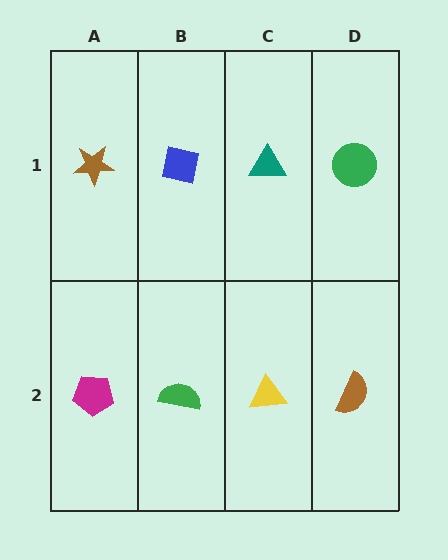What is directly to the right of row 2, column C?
A brown semicircle.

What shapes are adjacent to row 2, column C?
A teal triangle (row 1, column C), a green semicircle (row 2, column B), a brown semicircle (row 2, column D).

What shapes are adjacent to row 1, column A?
A magenta pentagon (row 2, column A), a blue square (row 1, column B).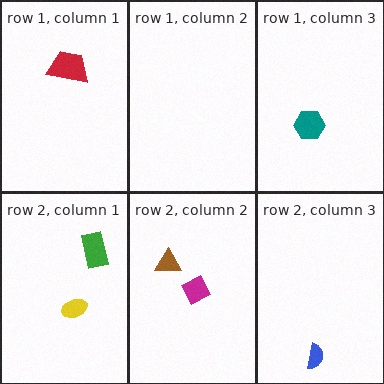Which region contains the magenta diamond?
The row 2, column 2 region.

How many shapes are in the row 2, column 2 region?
2.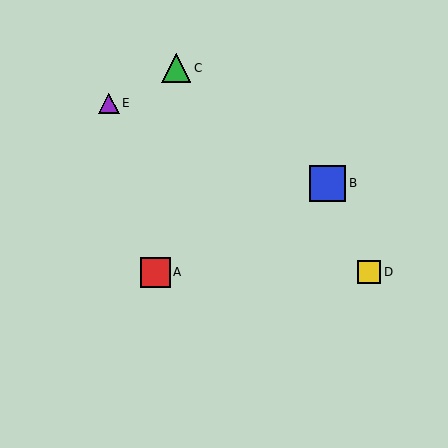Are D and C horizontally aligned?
No, D is at y≈272 and C is at y≈68.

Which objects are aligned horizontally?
Objects A, D are aligned horizontally.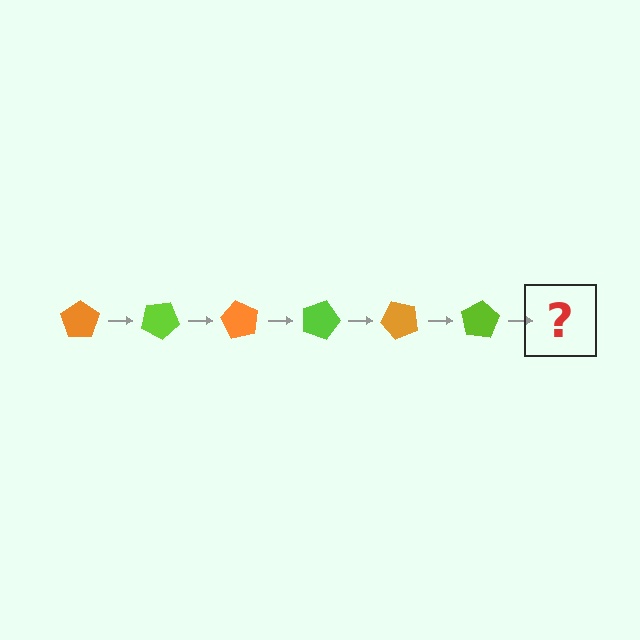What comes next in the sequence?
The next element should be an orange pentagon, rotated 180 degrees from the start.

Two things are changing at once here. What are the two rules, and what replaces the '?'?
The two rules are that it rotates 30 degrees each step and the color cycles through orange and lime. The '?' should be an orange pentagon, rotated 180 degrees from the start.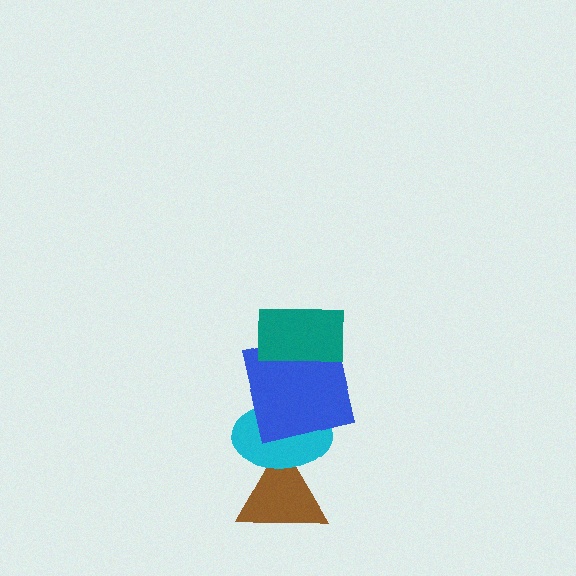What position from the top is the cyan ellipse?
The cyan ellipse is 3rd from the top.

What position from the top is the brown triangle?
The brown triangle is 4th from the top.